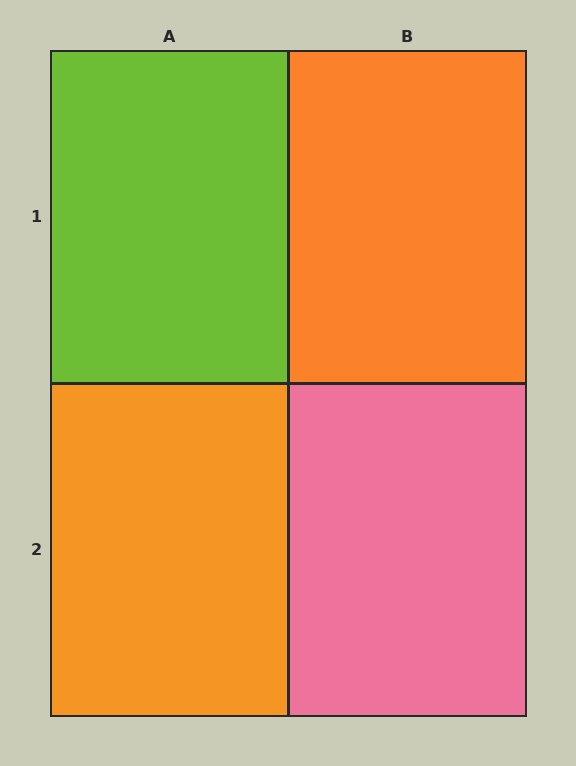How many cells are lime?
1 cell is lime.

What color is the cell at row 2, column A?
Orange.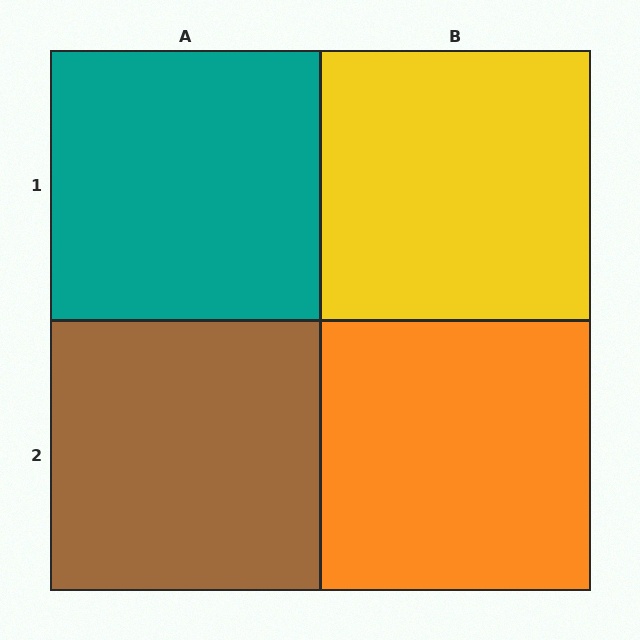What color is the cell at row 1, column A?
Teal.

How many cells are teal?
1 cell is teal.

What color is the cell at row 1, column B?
Yellow.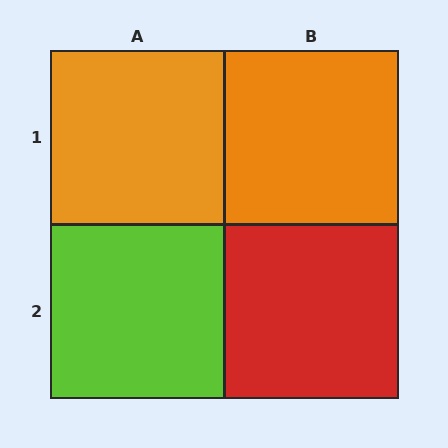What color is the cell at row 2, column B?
Red.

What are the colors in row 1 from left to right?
Orange, orange.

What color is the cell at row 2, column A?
Lime.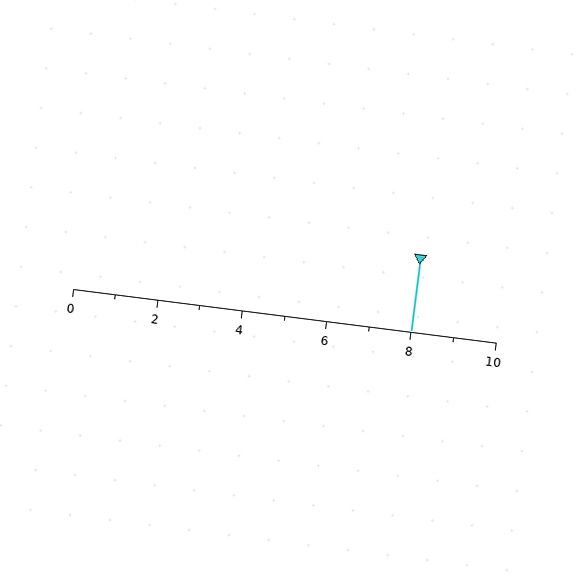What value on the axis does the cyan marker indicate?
The marker indicates approximately 8.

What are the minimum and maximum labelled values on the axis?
The axis runs from 0 to 10.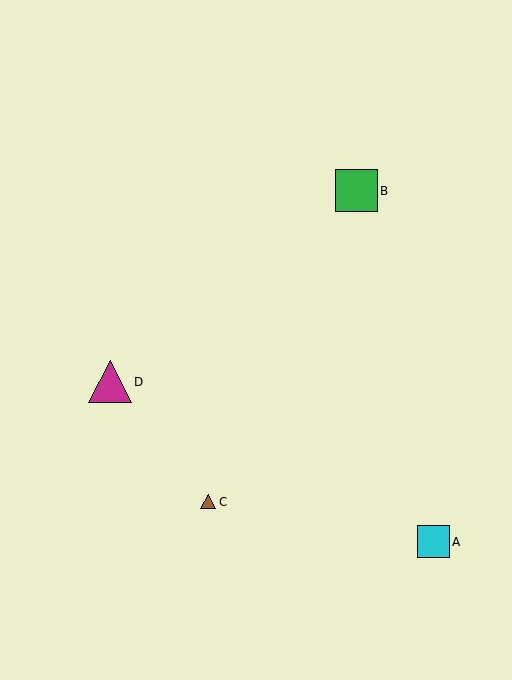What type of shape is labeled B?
Shape B is a green square.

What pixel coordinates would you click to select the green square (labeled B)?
Click at (356, 191) to select the green square B.